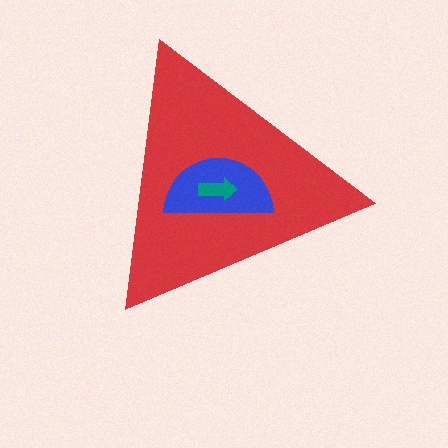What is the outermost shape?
The red triangle.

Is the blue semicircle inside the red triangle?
Yes.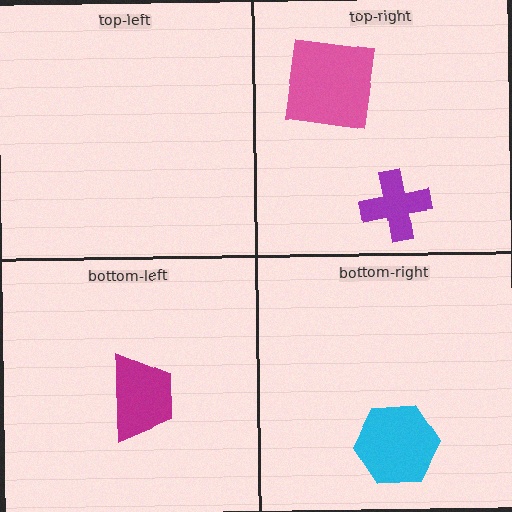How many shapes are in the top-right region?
2.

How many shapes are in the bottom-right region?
1.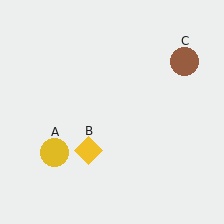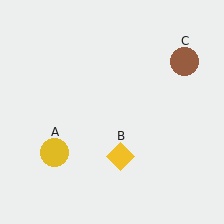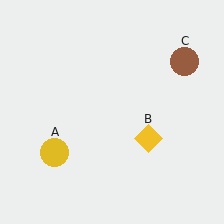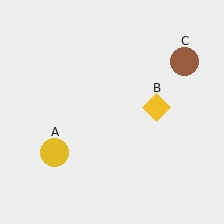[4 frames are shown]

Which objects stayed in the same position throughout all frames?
Yellow circle (object A) and brown circle (object C) remained stationary.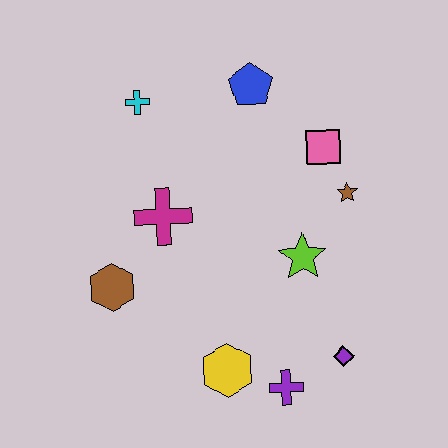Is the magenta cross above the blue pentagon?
No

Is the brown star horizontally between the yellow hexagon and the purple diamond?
No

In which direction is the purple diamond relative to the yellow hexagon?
The purple diamond is to the right of the yellow hexagon.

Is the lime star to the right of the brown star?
No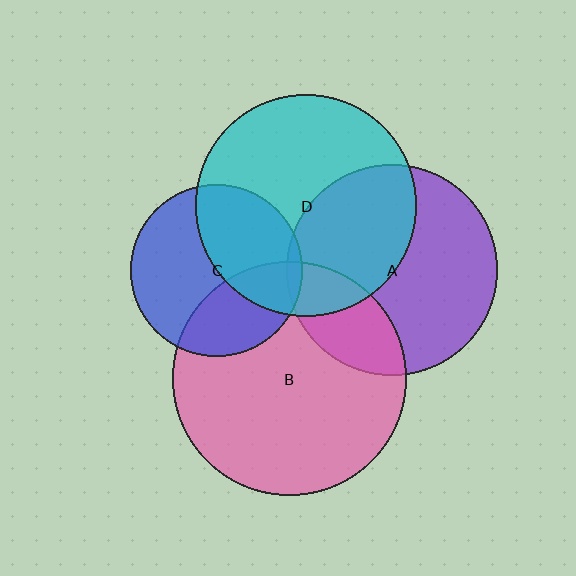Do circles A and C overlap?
Yes.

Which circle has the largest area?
Circle B (pink).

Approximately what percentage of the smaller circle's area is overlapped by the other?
Approximately 5%.